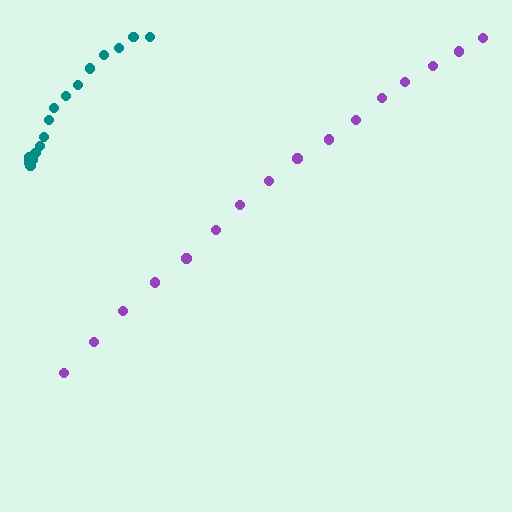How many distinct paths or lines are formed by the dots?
There are 2 distinct paths.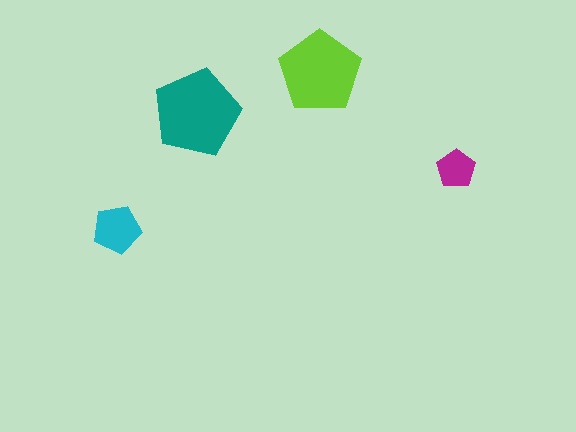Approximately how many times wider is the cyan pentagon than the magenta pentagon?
About 1.5 times wider.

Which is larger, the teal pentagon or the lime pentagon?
The teal one.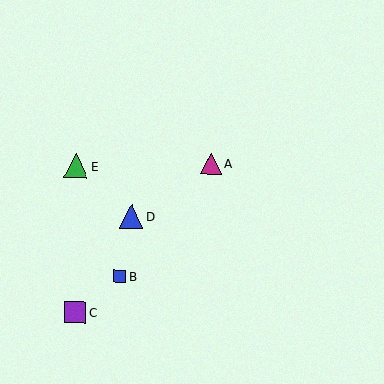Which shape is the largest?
The green triangle (labeled E) is the largest.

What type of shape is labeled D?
Shape D is a blue triangle.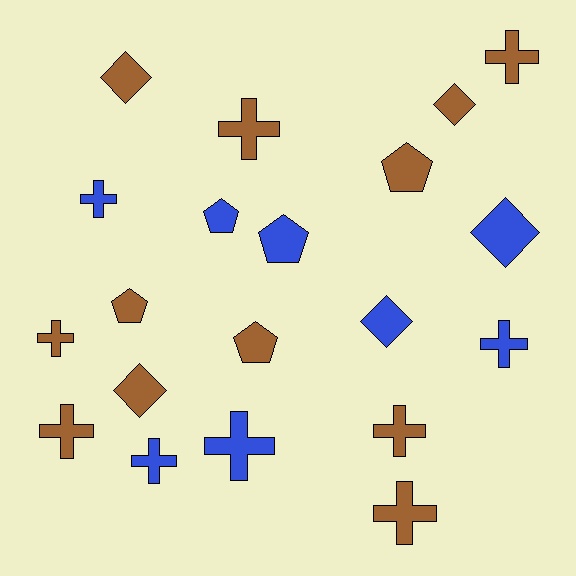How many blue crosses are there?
There are 4 blue crosses.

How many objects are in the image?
There are 20 objects.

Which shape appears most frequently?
Cross, with 10 objects.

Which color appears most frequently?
Brown, with 12 objects.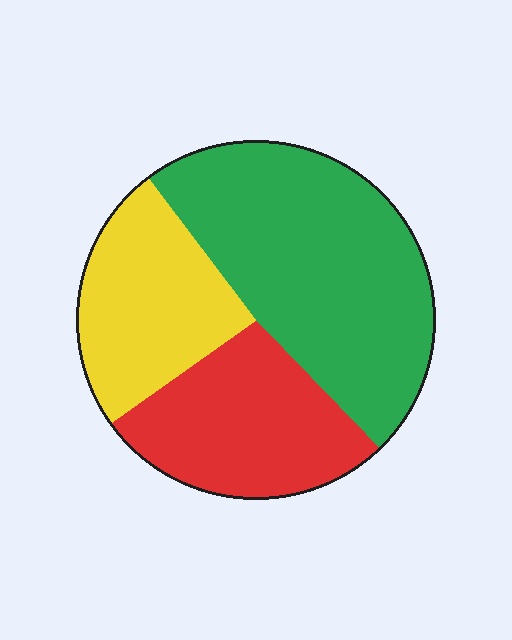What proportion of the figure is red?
Red takes up about one quarter (1/4) of the figure.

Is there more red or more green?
Green.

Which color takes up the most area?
Green, at roughly 50%.